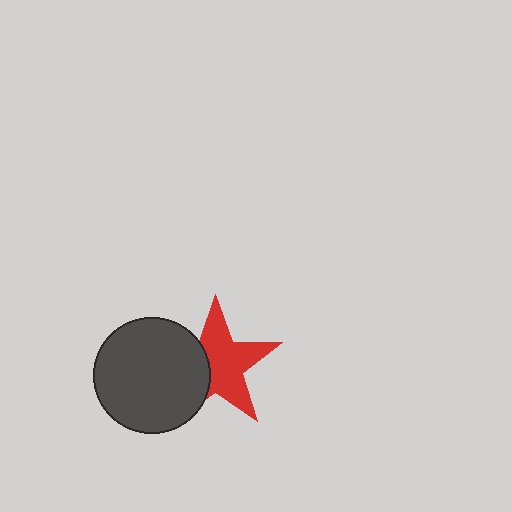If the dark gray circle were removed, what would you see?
You would see the complete red star.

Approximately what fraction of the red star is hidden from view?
Roughly 36% of the red star is hidden behind the dark gray circle.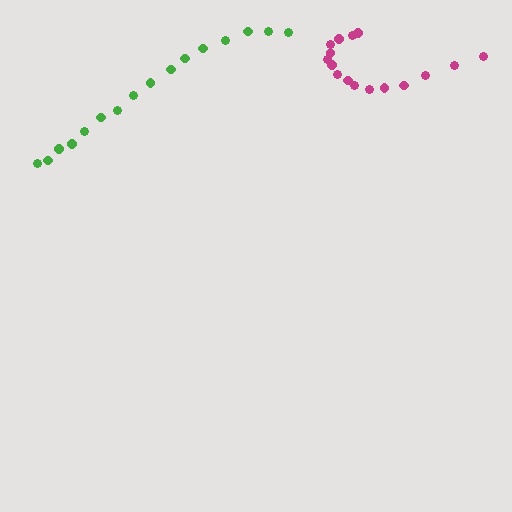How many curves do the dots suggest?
There are 2 distinct paths.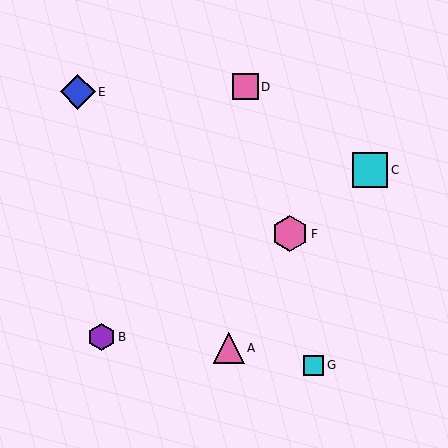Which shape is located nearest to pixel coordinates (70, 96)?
The blue diamond (labeled E) at (78, 92) is nearest to that location.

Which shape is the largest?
The pink hexagon (labeled F) is the largest.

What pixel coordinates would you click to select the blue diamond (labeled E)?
Click at (78, 92) to select the blue diamond E.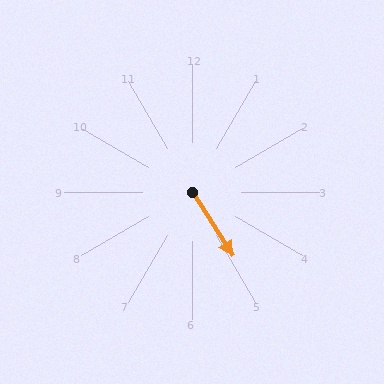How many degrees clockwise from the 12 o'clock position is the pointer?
Approximately 147 degrees.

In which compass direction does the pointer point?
Southeast.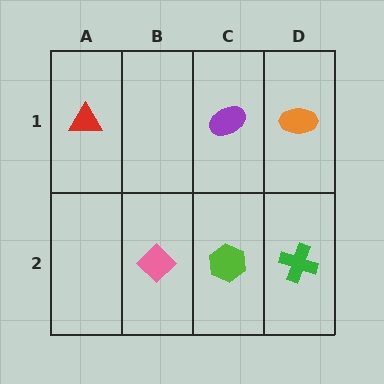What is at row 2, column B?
A pink diamond.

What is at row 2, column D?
A green cross.